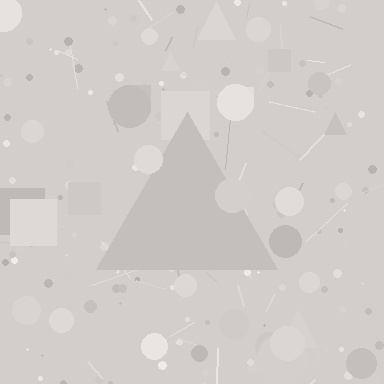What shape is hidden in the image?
A triangle is hidden in the image.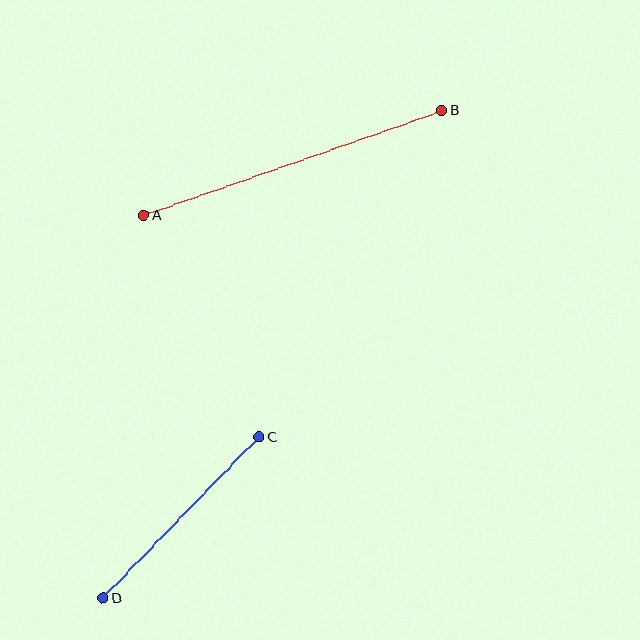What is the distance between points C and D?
The distance is approximately 224 pixels.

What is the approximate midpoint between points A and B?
The midpoint is at approximately (293, 163) pixels.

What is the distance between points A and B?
The distance is approximately 316 pixels.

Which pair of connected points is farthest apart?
Points A and B are farthest apart.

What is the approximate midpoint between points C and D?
The midpoint is at approximately (181, 518) pixels.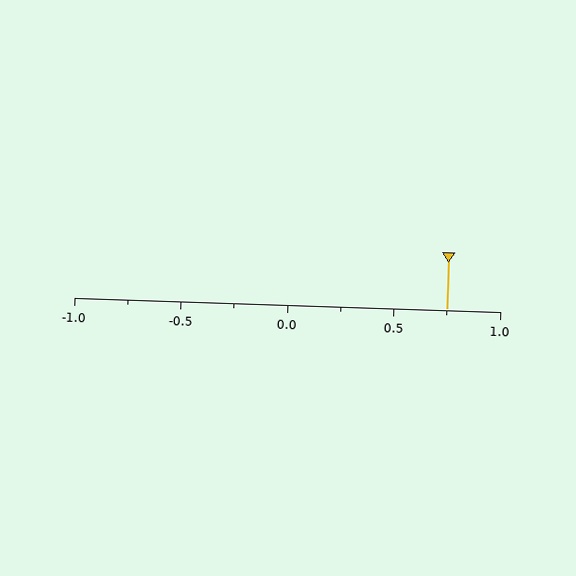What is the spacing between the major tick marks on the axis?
The major ticks are spaced 0.5 apart.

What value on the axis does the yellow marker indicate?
The marker indicates approximately 0.75.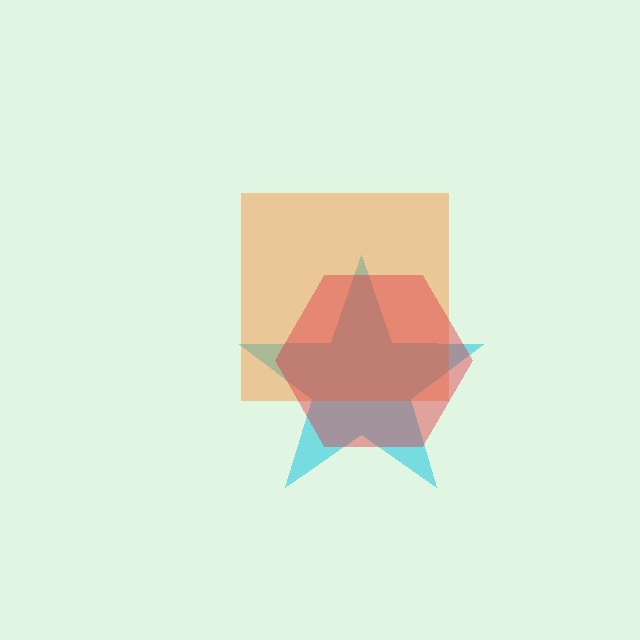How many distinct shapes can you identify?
There are 3 distinct shapes: a cyan star, an orange square, a red hexagon.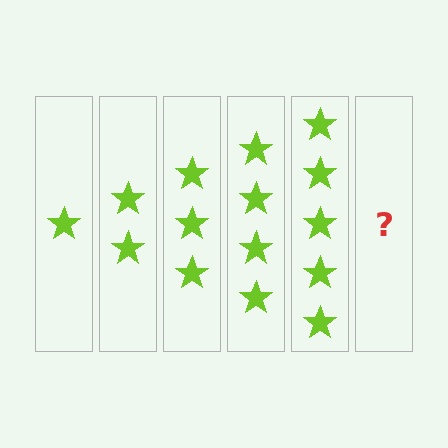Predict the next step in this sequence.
The next step is 6 stars.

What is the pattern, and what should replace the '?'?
The pattern is that each step adds one more star. The '?' should be 6 stars.